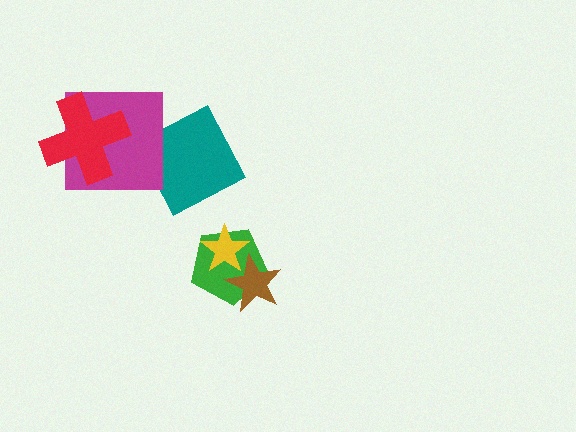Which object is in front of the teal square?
The magenta square is in front of the teal square.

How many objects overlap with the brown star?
2 objects overlap with the brown star.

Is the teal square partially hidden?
Yes, it is partially covered by another shape.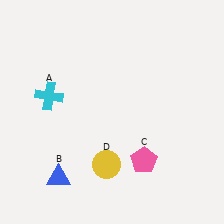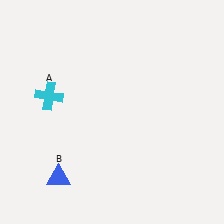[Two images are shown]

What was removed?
The yellow circle (D), the pink pentagon (C) were removed in Image 2.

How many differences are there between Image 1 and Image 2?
There are 2 differences between the two images.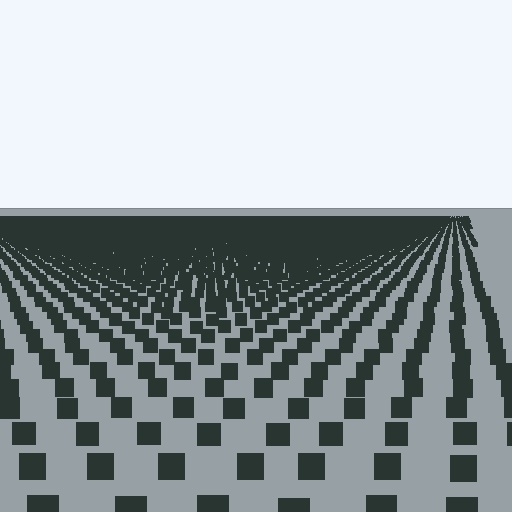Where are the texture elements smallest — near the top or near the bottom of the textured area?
Near the top.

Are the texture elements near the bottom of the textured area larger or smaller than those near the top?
Larger. Near the bottom, elements are closer to the viewer and appear at a bigger on-screen size.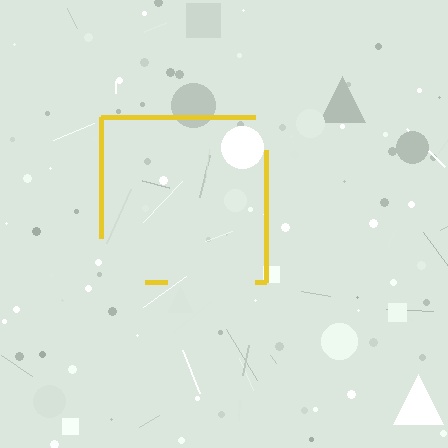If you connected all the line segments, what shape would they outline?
They would outline a square.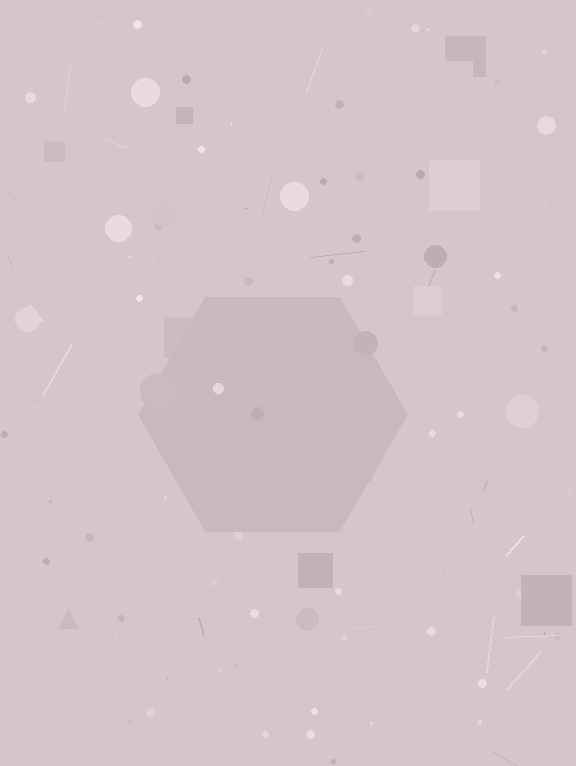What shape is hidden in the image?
A hexagon is hidden in the image.